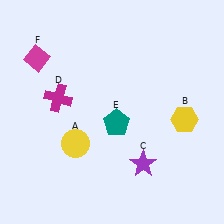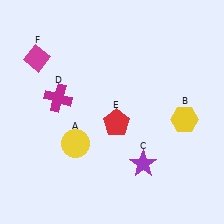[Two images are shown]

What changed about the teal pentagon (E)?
In Image 1, E is teal. In Image 2, it changed to red.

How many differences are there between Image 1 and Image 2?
There is 1 difference between the two images.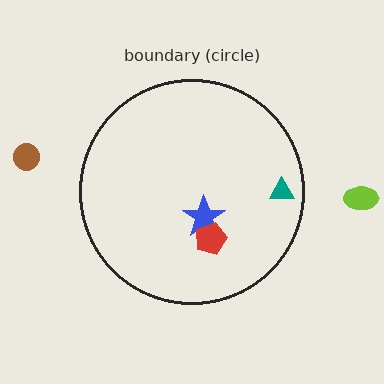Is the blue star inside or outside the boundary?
Inside.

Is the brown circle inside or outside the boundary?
Outside.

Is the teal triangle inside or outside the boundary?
Inside.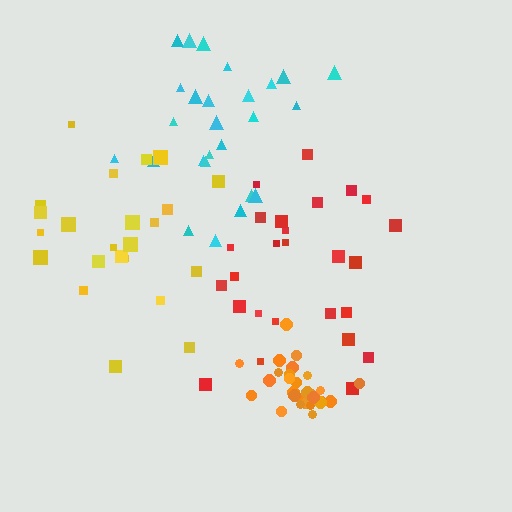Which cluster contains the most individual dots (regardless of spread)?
Orange (30).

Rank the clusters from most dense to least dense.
orange, cyan, yellow, red.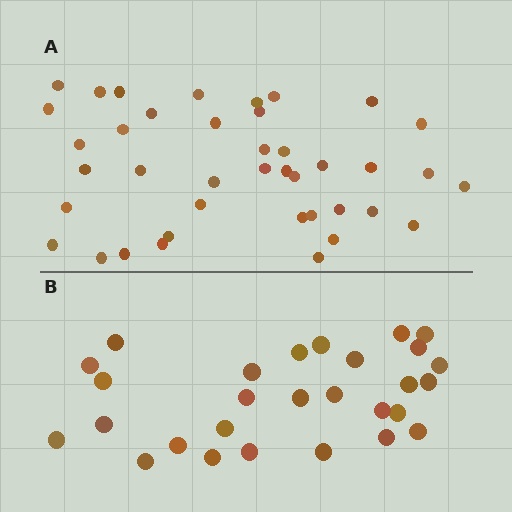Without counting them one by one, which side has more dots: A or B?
Region A (the top region) has more dots.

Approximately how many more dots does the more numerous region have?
Region A has roughly 12 or so more dots than region B.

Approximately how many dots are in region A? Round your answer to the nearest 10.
About 40 dots.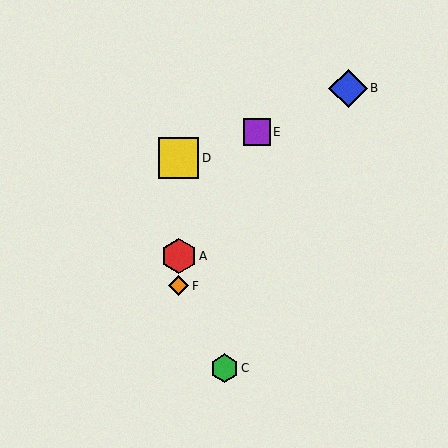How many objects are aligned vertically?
3 objects (A, D, F) are aligned vertically.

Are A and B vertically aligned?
No, A is at x≈179 and B is at x≈348.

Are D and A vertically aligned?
Yes, both are at x≈179.